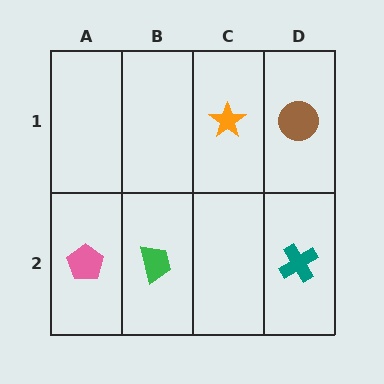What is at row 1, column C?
An orange star.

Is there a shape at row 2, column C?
No, that cell is empty.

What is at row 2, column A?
A pink pentagon.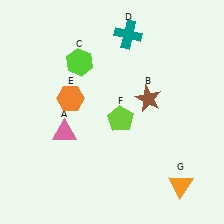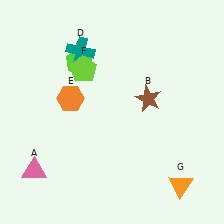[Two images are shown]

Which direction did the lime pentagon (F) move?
The lime pentagon (F) moved up.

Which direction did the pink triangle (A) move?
The pink triangle (A) moved down.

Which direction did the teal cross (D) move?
The teal cross (D) moved left.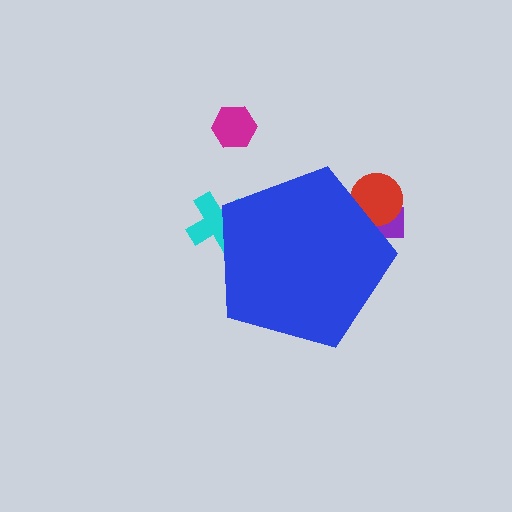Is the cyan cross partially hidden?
Yes, the cyan cross is partially hidden behind the blue pentagon.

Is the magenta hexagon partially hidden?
No, the magenta hexagon is fully visible.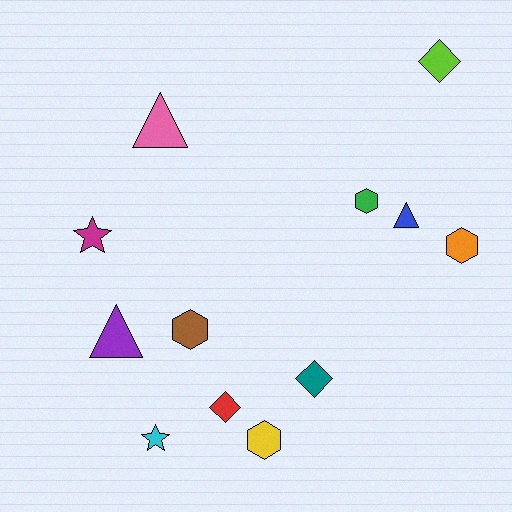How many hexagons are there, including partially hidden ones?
There are 4 hexagons.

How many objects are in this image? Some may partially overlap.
There are 12 objects.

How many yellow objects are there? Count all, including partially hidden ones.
There is 1 yellow object.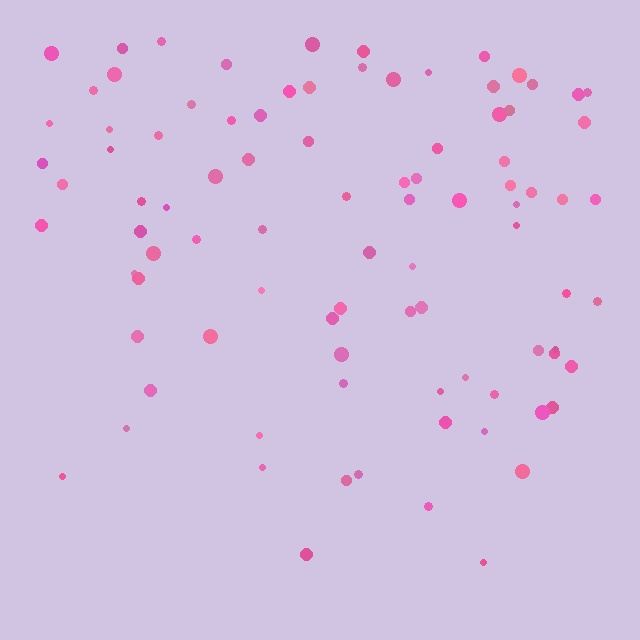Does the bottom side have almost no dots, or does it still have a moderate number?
Still a moderate number, just noticeably fewer than the top.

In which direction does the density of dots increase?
From bottom to top, with the top side densest.